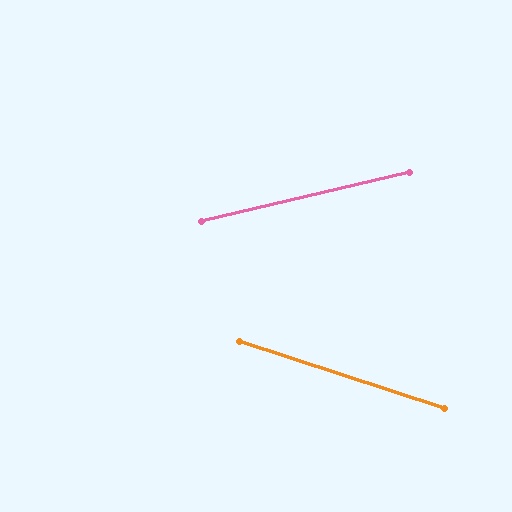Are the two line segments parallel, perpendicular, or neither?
Neither parallel nor perpendicular — they differ by about 31°.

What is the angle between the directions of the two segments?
Approximately 31 degrees.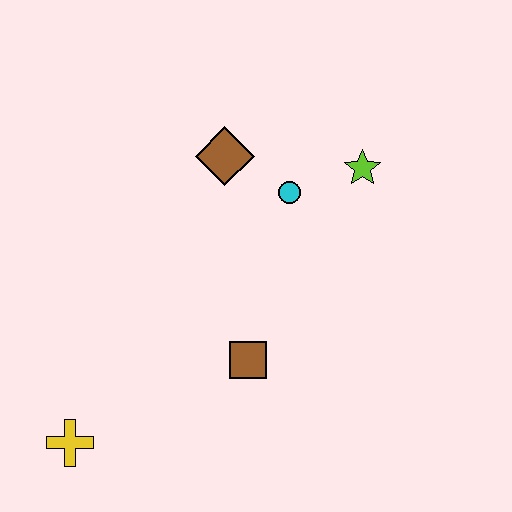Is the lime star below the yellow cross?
No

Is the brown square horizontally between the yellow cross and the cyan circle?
Yes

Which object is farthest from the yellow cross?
The lime star is farthest from the yellow cross.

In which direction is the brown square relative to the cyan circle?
The brown square is below the cyan circle.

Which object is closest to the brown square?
The cyan circle is closest to the brown square.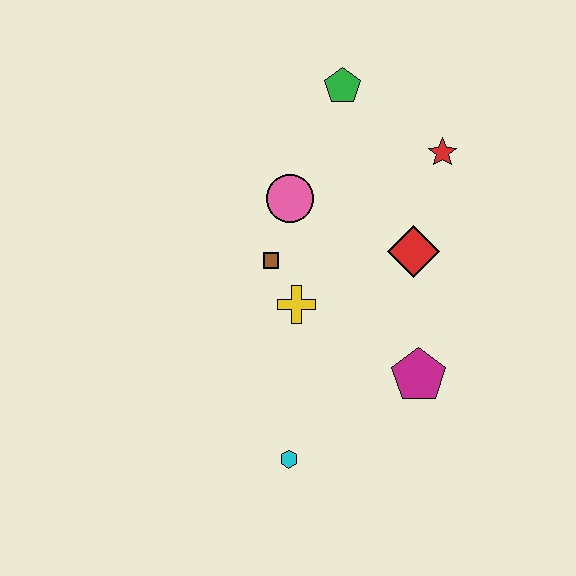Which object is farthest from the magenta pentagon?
The green pentagon is farthest from the magenta pentagon.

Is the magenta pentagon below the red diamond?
Yes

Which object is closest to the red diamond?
The red star is closest to the red diamond.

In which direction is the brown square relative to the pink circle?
The brown square is below the pink circle.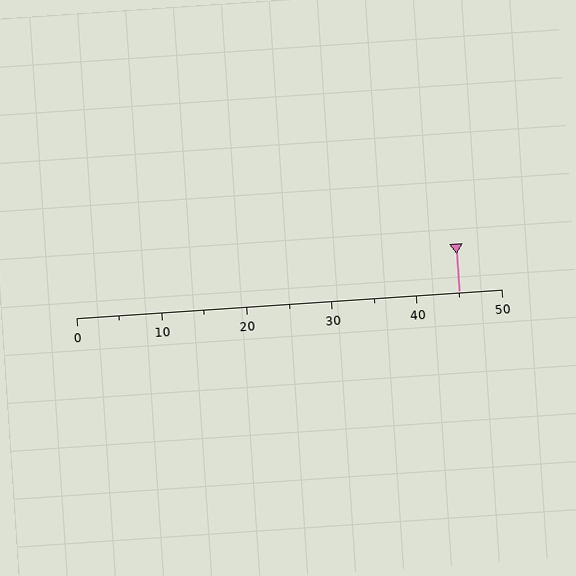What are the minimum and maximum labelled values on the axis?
The axis runs from 0 to 50.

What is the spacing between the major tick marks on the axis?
The major ticks are spaced 10 apart.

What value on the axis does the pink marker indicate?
The marker indicates approximately 45.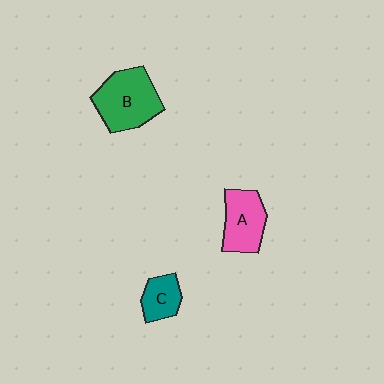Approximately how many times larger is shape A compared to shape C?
Approximately 1.5 times.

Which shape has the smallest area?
Shape C (teal).